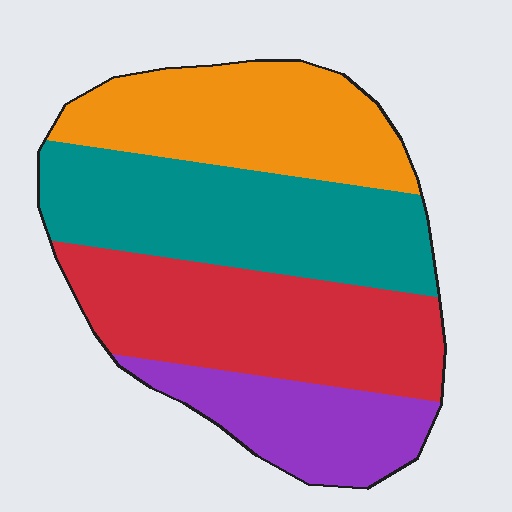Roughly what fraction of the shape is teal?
Teal covers about 30% of the shape.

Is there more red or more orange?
Red.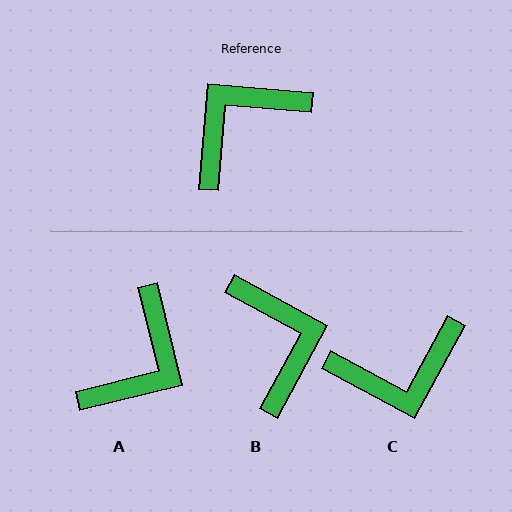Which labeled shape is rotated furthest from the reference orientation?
A, about 161 degrees away.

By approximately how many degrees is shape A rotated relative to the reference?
Approximately 161 degrees clockwise.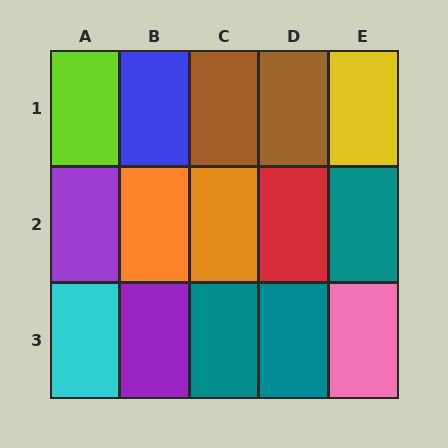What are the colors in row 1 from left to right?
Lime, blue, brown, brown, yellow.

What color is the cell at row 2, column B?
Orange.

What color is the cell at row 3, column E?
Pink.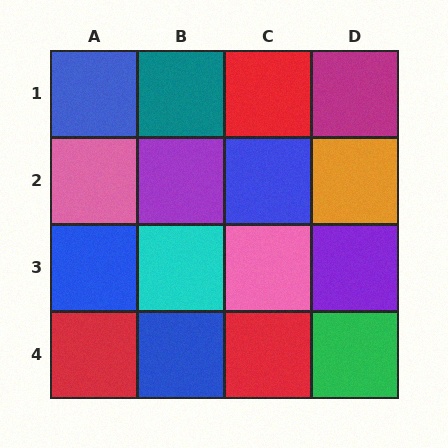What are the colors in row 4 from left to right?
Red, blue, red, green.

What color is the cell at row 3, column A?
Blue.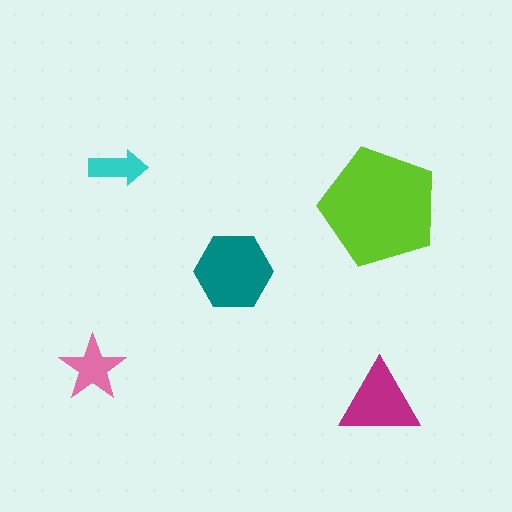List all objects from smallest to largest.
The cyan arrow, the pink star, the magenta triangle, the teal hexagon, the lime pentagon.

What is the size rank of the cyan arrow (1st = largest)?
5th.